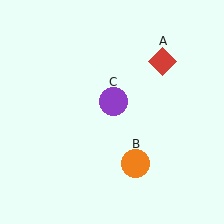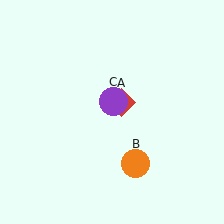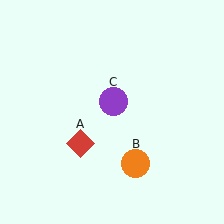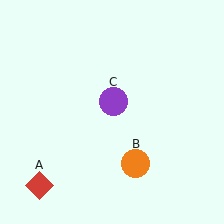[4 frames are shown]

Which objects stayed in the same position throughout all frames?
Orange circle (object B) and purple circle (object C) remained stationary.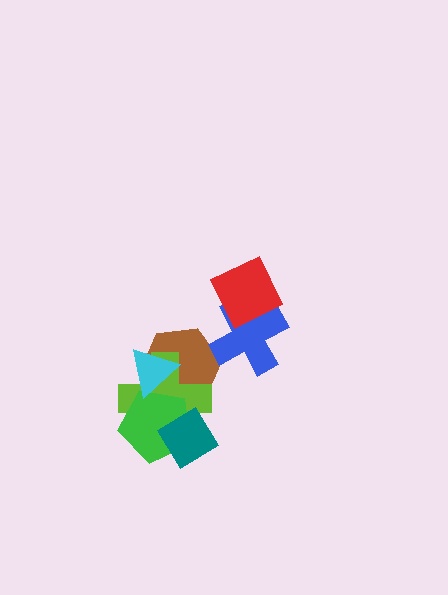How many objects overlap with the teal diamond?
2 objects overlap with the teal diamond.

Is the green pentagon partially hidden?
Yes, it is partially covered by another shape.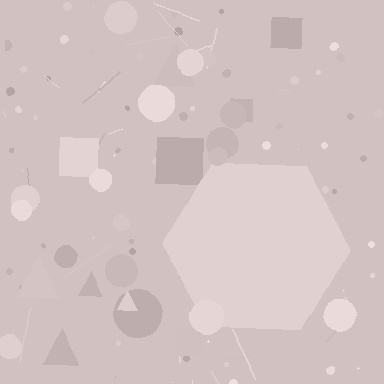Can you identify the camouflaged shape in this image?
The camouflaged shape is a hexagon.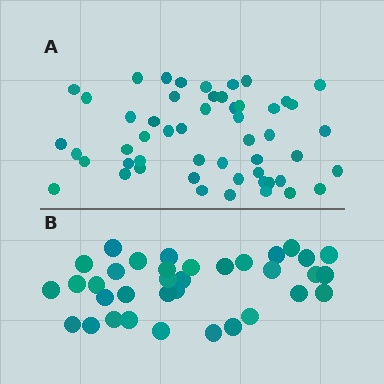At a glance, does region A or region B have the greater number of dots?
Region A (the top region) has more dots.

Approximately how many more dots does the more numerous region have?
Region A has approximately 15 more dots than region B.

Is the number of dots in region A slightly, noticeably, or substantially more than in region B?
Region A has substantially more. The ratio is roughly 1.5 to 1.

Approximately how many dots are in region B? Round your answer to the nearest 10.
About 40 dots. (The exact count is 35, which rounds to 40.)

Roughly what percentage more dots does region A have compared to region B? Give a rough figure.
About 50% more.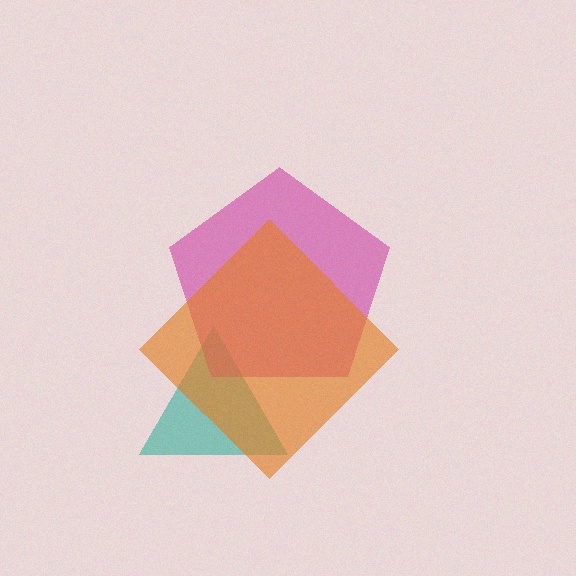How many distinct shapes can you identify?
There are 3 distinct shapes: a teal triangle, a magenta pentagon, an orange diamond.